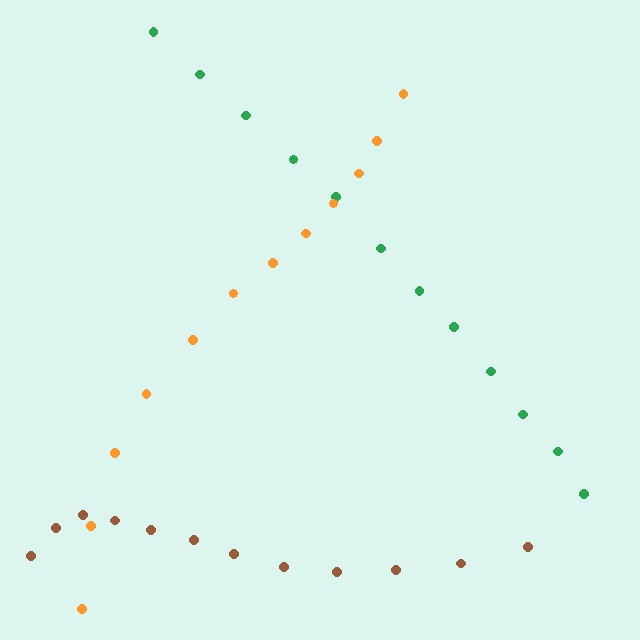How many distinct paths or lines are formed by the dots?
There are 3 distinct paths.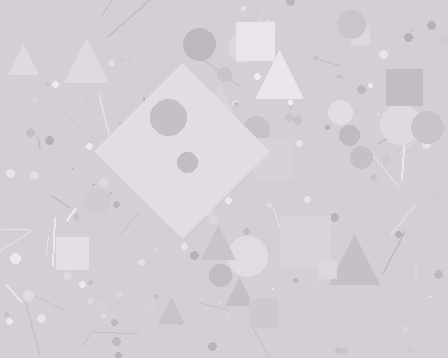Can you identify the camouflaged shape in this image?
The camouflaged shape is a diamond.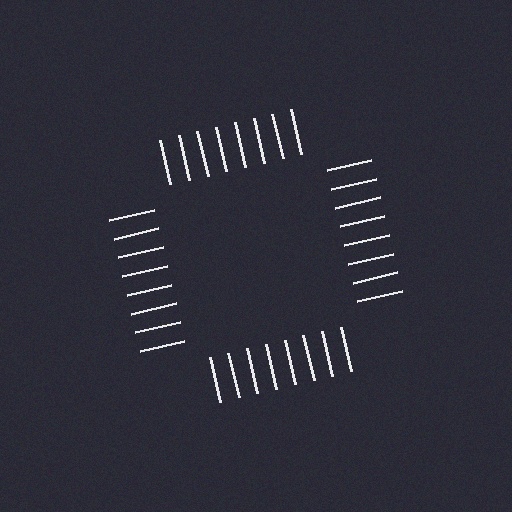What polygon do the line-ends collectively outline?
An illusory square — the line segments terminate on its edges but no continuous stroke is drawn.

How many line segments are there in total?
32 — 8 along each of the 4 edges.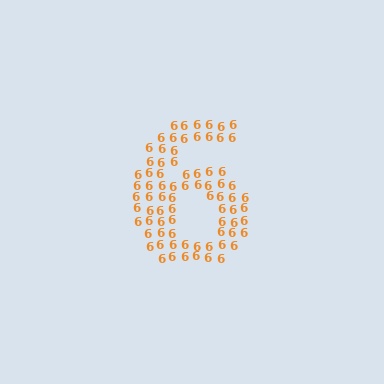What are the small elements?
The small elements are digit 6's.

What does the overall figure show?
The overall figure shows the digit 6.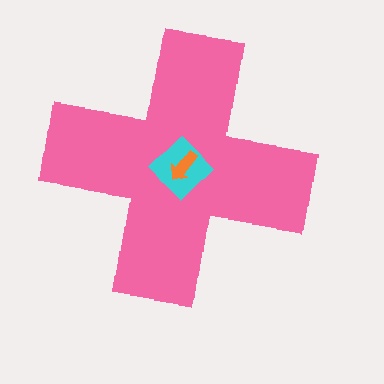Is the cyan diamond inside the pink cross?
Yes.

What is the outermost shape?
The pink cross.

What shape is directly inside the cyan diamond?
The orange arrow.